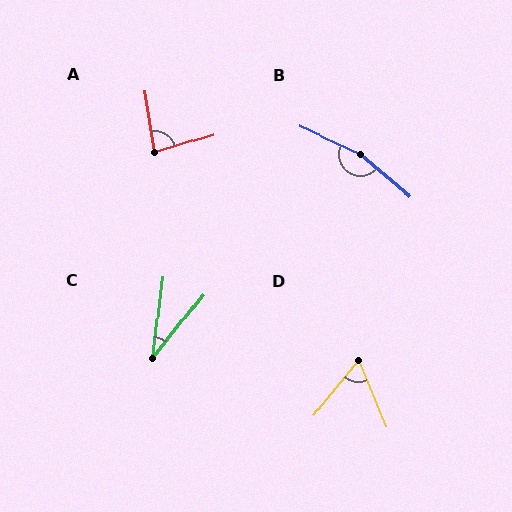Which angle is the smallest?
C, at approximately 31 degrees.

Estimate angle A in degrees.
Approximately 81 degrees.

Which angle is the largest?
B, at approximately 165 degrees.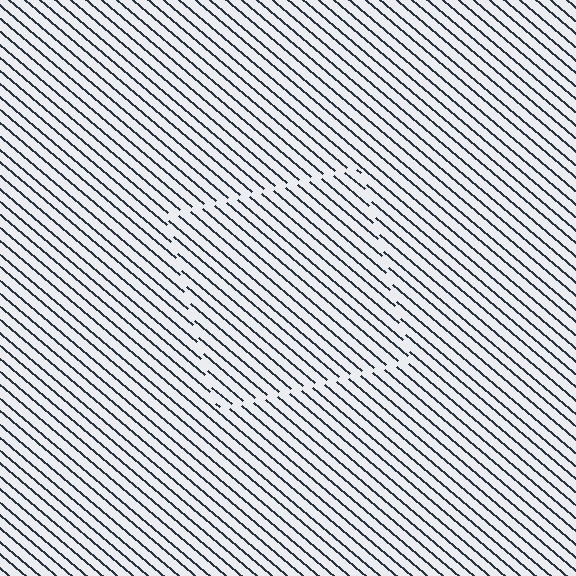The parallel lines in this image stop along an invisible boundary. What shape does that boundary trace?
An illusory square. The interior of the shape contains the same grating, shifted by half a period — the contour is defined by the phase discontinuity where line-ends from the inner and outer gratings abut.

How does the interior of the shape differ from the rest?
The interior of the shape contains the same grating, shifted by half a period — the contour is defined by the phase discontinuity where line-ends from the inner and outer gratings abut.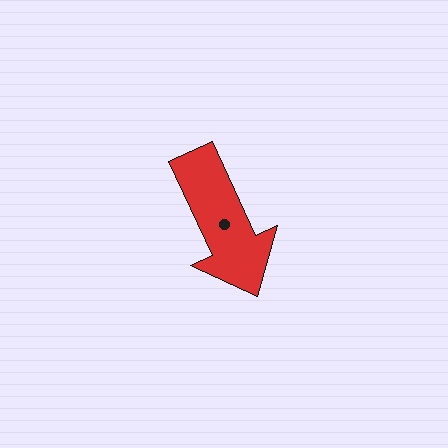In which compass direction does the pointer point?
Southeast.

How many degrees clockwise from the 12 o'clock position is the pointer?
Approximately 155 degrees.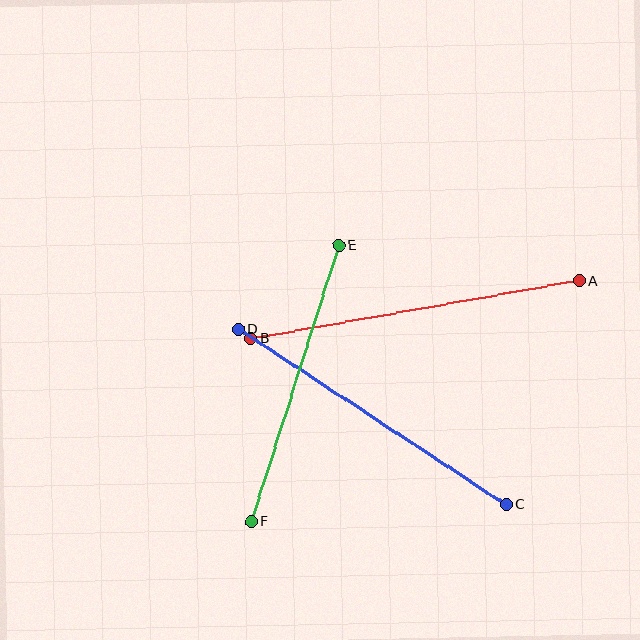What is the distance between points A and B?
The distance is approximately 333 pixels.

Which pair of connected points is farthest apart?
Points A and B are farthest apart.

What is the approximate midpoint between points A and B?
The midpoint is at approximately (415, 310) pixels.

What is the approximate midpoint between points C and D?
The midpoint is at approximately (372, 417) pixels.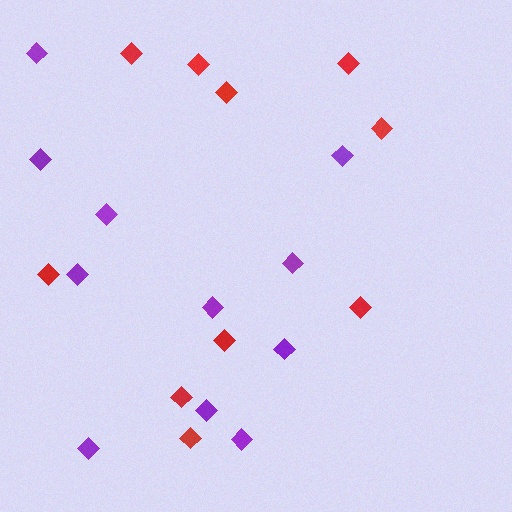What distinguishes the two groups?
There are 2 groups: one group of red diamonds (10) and one group of purple diamonds (11).